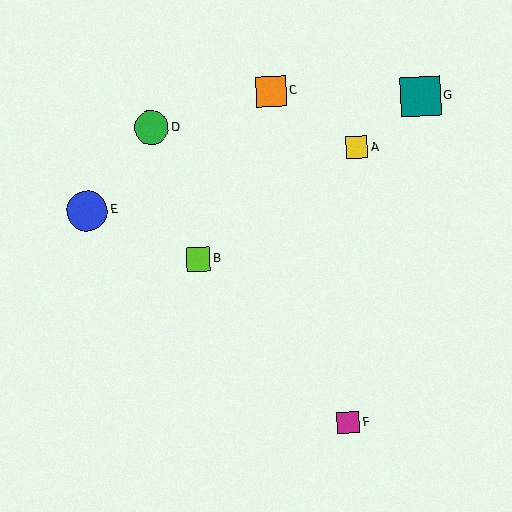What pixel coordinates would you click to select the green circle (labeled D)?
Click at (152, 128) to select the green circle D.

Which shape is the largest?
The blue circle (labeled E) is the largest.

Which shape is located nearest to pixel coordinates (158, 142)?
The green circle (labeled D) at (152, 128) is nearest to that location.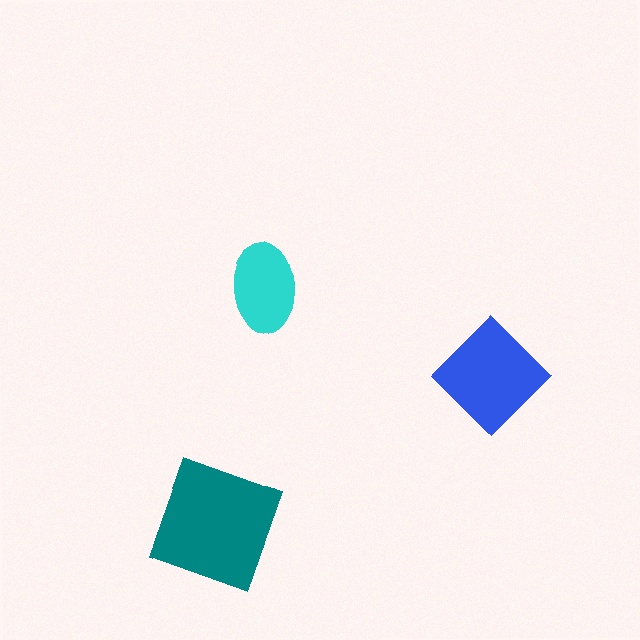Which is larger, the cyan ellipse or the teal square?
The teal square.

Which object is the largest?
The teal square.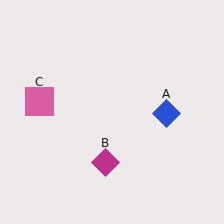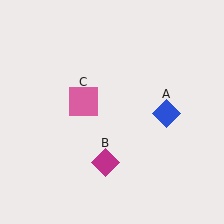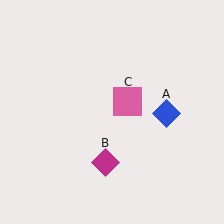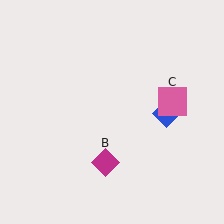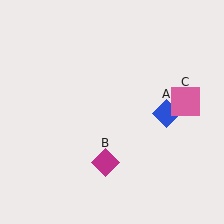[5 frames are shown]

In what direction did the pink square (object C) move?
The pink square (object C) moved right.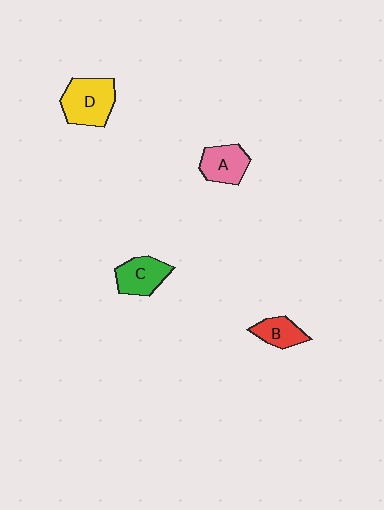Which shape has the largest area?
Shape D (yellow).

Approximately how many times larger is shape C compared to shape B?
Approximately 1.4 times.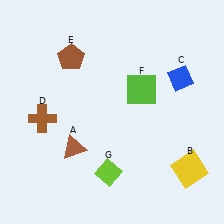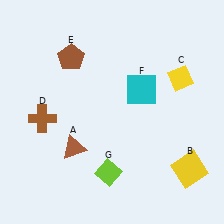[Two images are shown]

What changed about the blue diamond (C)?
In Image 1, C is blue. In Image 2, it changed to yellow.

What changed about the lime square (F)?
In Image 1, F is lime. In Image 2, it changed to cyan.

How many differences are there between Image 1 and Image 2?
There are 2 differences between the two images.